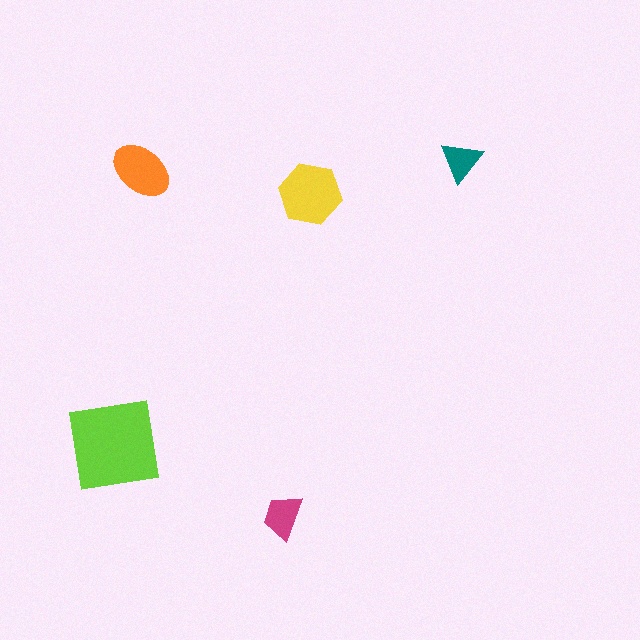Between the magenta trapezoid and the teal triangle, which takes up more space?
The magenta trapezoid.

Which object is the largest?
The lime square.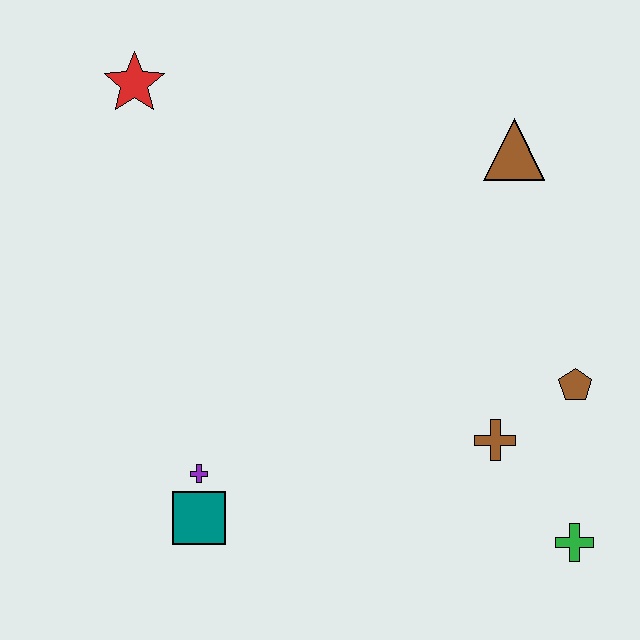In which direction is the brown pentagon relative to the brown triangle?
The brown pentagon is below the brown triangle.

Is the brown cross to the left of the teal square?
No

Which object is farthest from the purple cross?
The brown triangle is farthest from the purple cross.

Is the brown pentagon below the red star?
Yes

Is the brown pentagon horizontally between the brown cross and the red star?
No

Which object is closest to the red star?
The brown triangle is closest to the red star.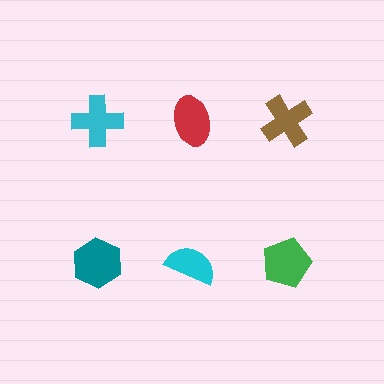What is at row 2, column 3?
A green pentagon.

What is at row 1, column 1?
A cyan cross.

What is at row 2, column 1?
A teal hexagon.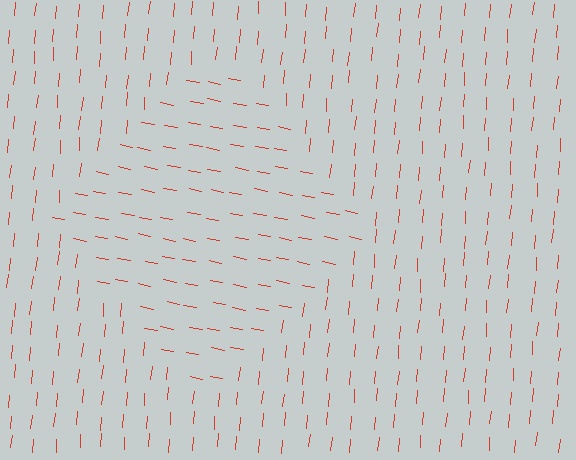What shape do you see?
I see a diamond.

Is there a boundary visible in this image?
Yes, there is a texture boundary formed by a change in line orientation.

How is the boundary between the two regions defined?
The boundary is defined purely by a change in line orientation (approximately 85 degrees difference). All lines are the same color and thickness.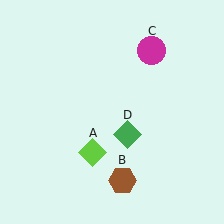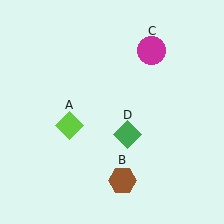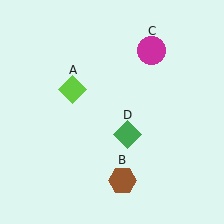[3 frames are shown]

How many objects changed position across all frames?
1 object changed position: lime diamond (object A).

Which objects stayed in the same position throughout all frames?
Brown hexagon (object B) and magenta circle (object C) and green diamond (object D) remained stationary.